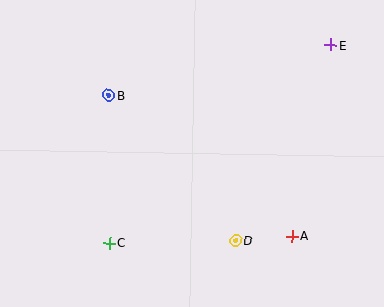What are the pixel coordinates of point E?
Point E is at (331, 45).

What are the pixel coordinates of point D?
Point D is at (236, 241).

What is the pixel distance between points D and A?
The distance between D and A is 56 pixels.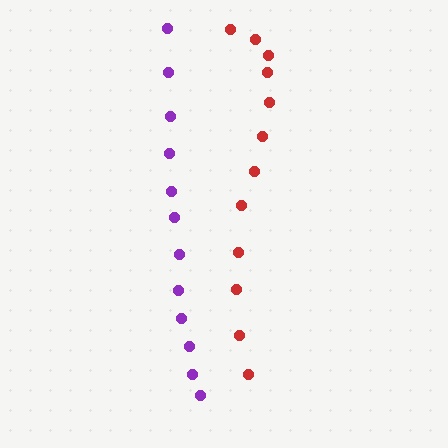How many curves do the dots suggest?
There are 2 distinct paths.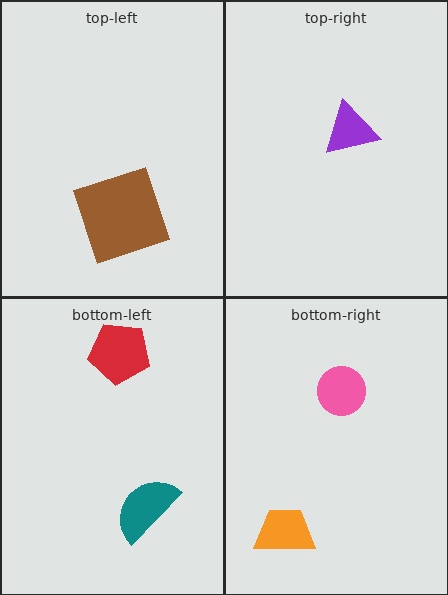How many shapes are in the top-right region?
1.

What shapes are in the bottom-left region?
The teal semicircle, the red pentagon.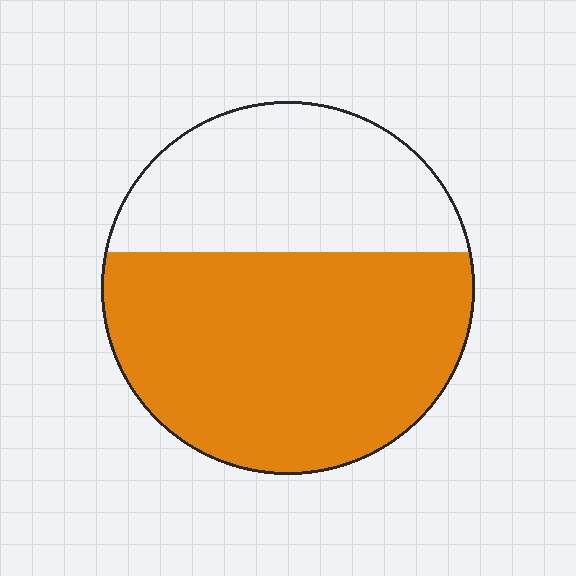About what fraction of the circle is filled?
About five eighths (5/8).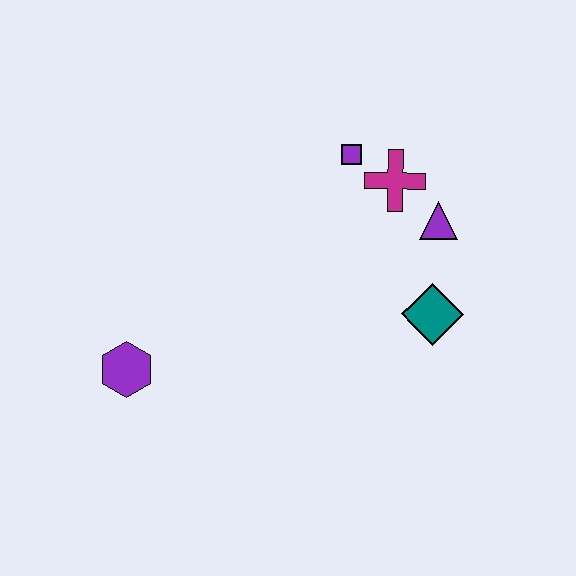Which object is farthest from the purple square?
The purple hexagon is farthest from the purple square.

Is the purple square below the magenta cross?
No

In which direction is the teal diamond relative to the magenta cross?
The teal diamond is below the magenta cross.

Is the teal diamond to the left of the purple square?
No